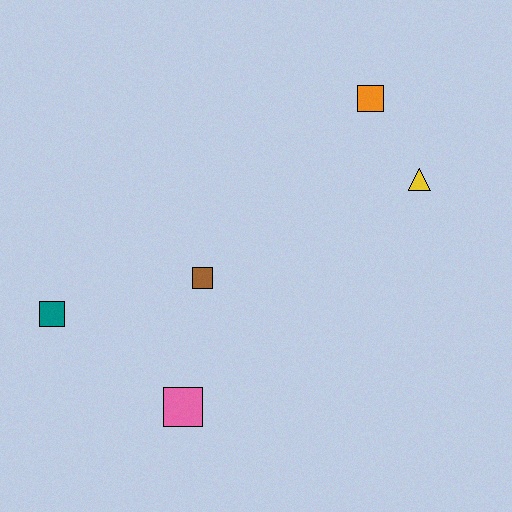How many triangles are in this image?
There is 1 triangle.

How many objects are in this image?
There are 5 objects.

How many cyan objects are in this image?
There are no cyan objects.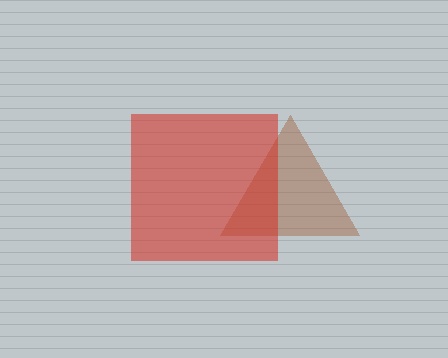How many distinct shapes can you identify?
There are 2 distinct shapes: a brown triangle, a red square.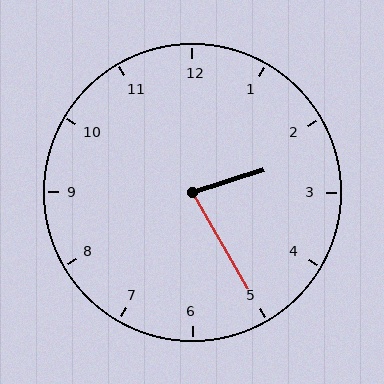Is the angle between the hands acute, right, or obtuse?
It is acute.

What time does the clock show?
2:25.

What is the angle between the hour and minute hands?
Approximately 78 degrees.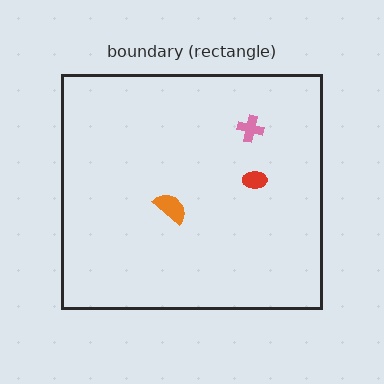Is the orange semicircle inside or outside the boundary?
Inside.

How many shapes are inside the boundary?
3 inside, 0 outside.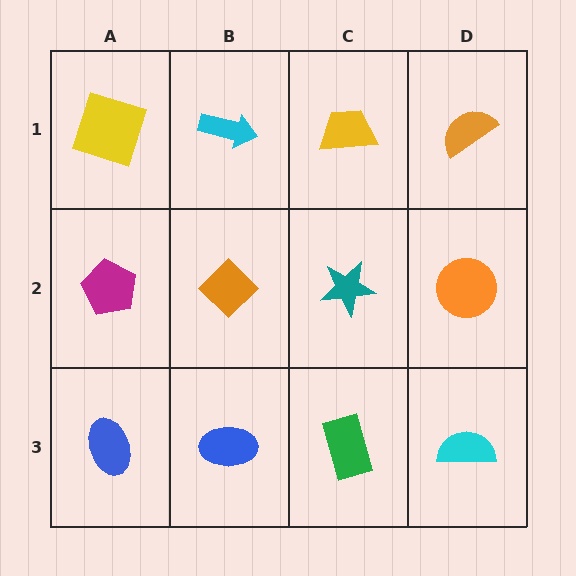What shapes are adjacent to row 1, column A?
A magenta pentagon (row 2, column A), a cyan arrow (row 1, column B).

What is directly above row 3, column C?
A teal star.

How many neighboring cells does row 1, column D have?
2.